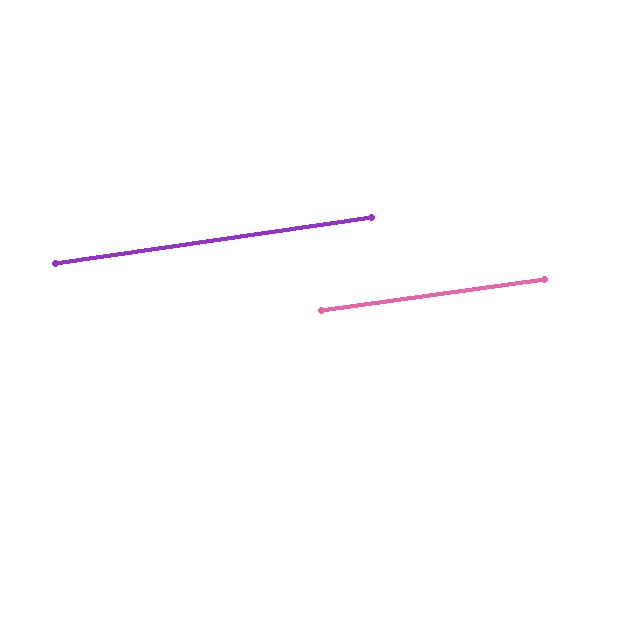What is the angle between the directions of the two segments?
Approximately 0 degrees.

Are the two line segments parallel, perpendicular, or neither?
Parallel — their directions differ by only 0.2°.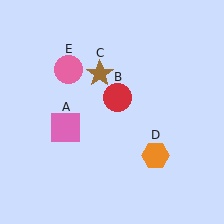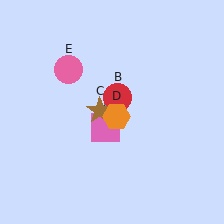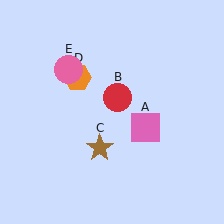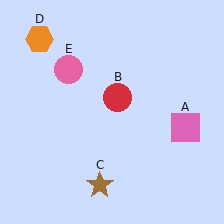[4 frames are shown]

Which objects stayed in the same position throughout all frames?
Red circle (object B) and pink circle (object E) remained stationary.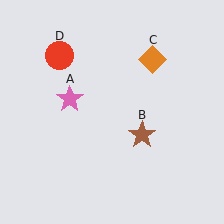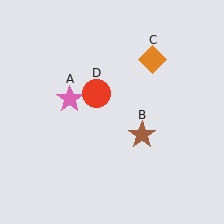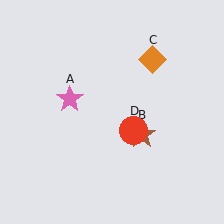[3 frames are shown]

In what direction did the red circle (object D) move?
The red circle (object D) moved down and to the right.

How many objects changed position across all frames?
1 object changed position: red circle (object D).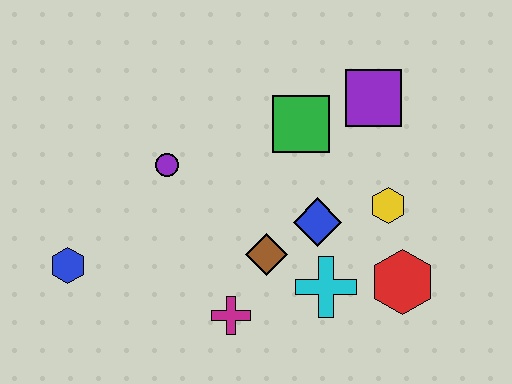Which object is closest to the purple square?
The green square is closest to the purple square.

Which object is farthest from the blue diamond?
The blue hexagon is farthest from the blue diamond.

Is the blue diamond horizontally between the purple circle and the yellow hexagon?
Yes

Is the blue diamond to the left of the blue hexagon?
No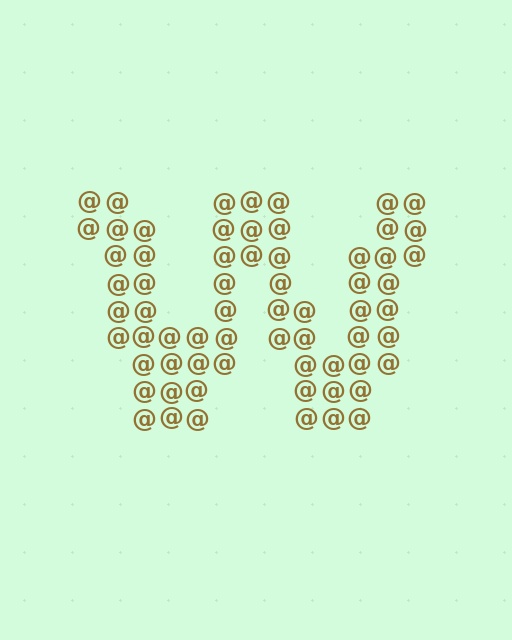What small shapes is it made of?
It is made of small at signs.